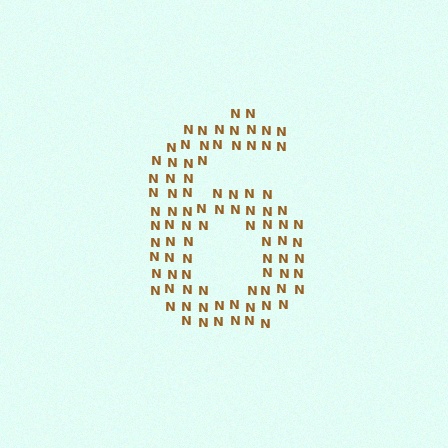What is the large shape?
The large shape is the digit 6.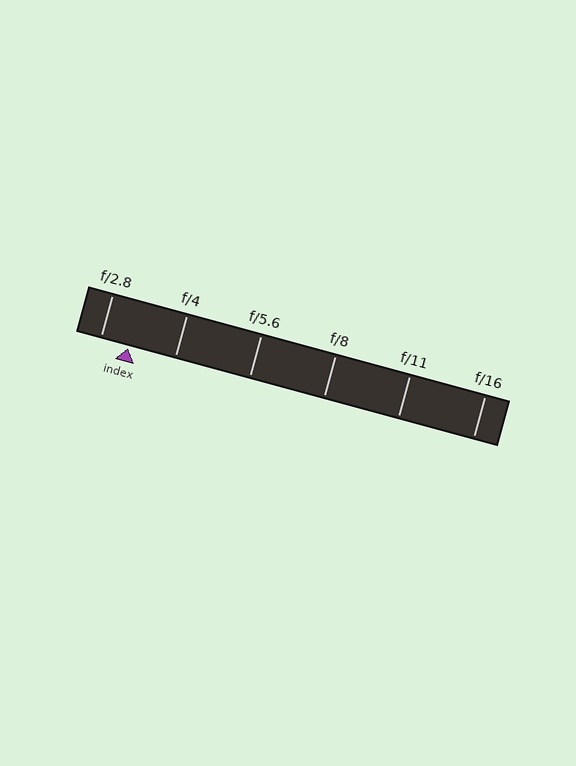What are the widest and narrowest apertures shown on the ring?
The widest aperture shown is f/2.8 and the narrowest is f/16.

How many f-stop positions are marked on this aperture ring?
There are 6 f-stop positions marked.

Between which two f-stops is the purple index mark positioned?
The index mark is between f/2.8 and f/4.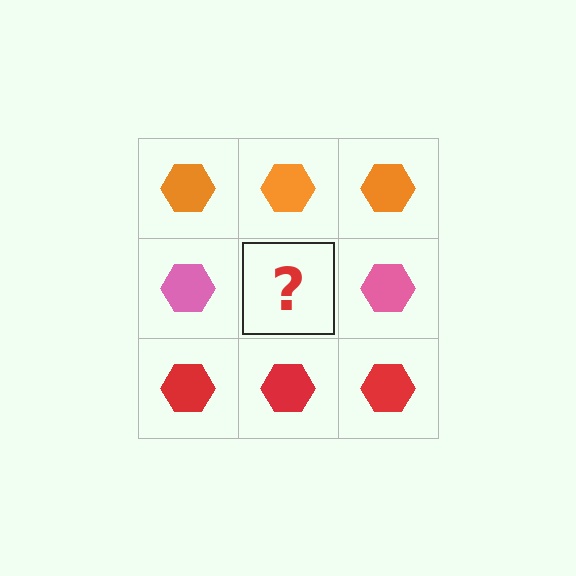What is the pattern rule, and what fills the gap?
The rule is that each row has a consistent color. The gap should be filled with a pink hexagon.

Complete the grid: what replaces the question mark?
The question mark should be replaced with a pink hexagon.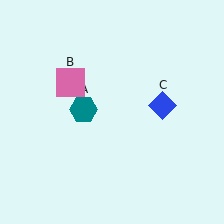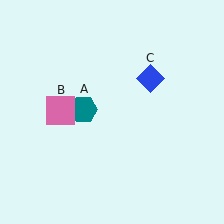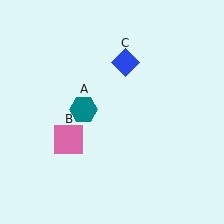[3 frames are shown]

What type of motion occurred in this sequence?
The pink square (object B), blue diamond (object C) rotated counterclockwise around the center of the scene.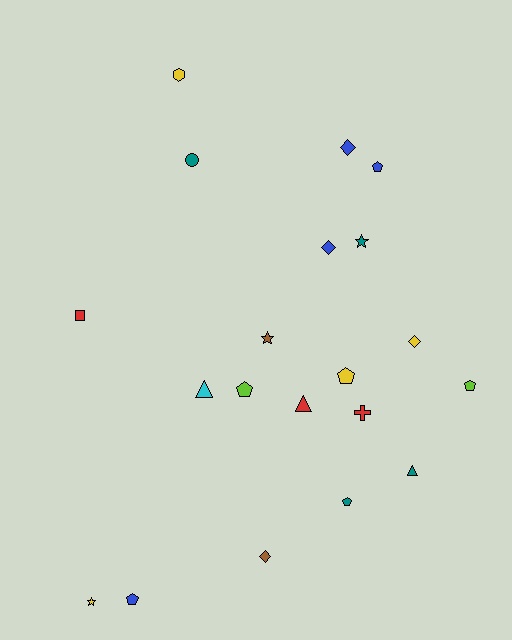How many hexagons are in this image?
There is 1 hexagon.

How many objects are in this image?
There are 20 objects.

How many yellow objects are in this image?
There are 4 yellow objects.